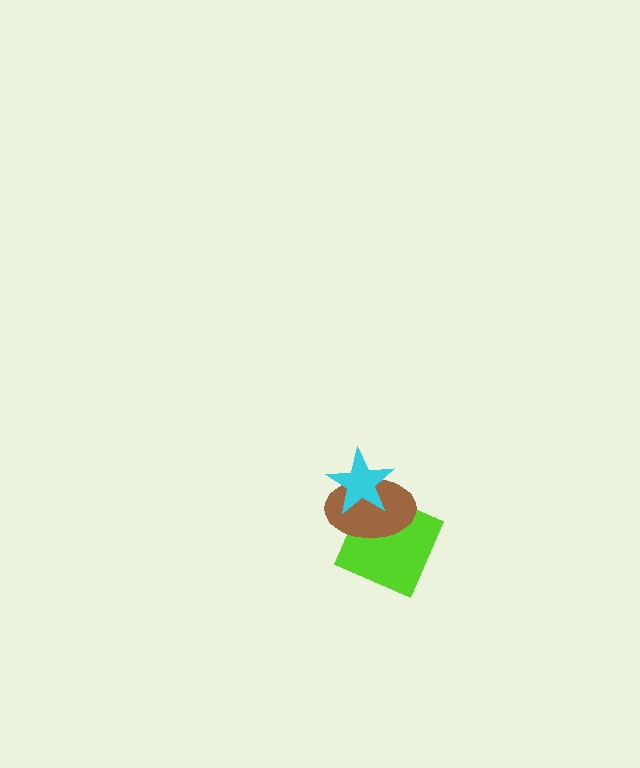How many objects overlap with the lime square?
2 objects overlap with the lime square.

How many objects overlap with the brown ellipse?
2 objects overlap with the brown ellipse.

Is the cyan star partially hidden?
No, no other shape covers it.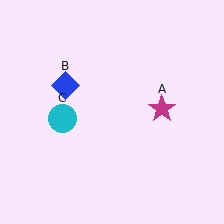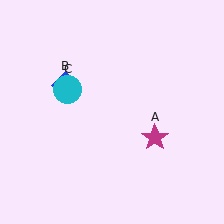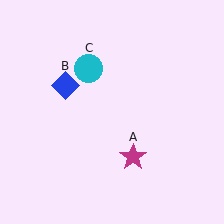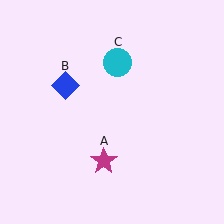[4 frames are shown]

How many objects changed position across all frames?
2 objects changed position: magenta star (object A), cyan circle (object C).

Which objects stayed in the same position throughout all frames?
Blue diamond (object B) remained stationary.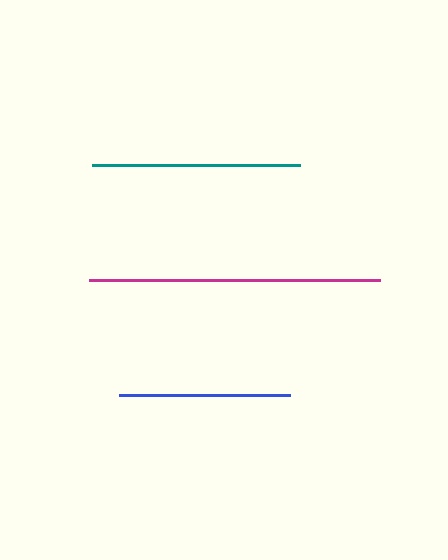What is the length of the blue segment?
The blue segment is approximately 172 pixels long.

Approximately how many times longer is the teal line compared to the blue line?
The teal line is approximately 1.2 times the length of the blue line.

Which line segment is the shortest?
The blue line is the shortest at approximately 172 pixels.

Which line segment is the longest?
The magenta line is the longest at approximately 291 pixels.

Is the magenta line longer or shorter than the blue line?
The magenta line is longer than the blue line.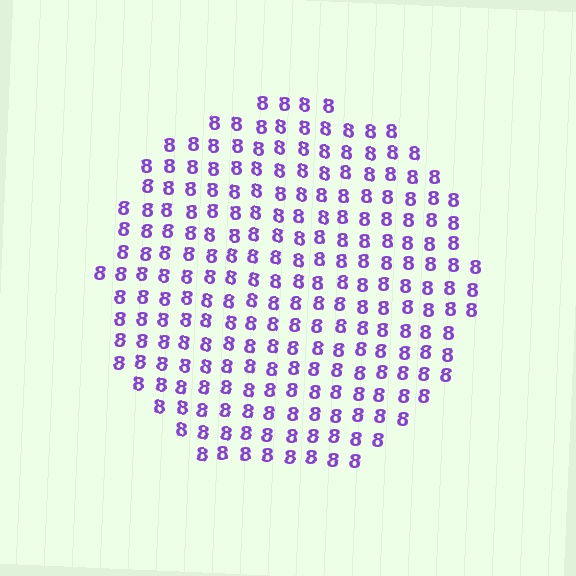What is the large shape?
The large shape is a circle.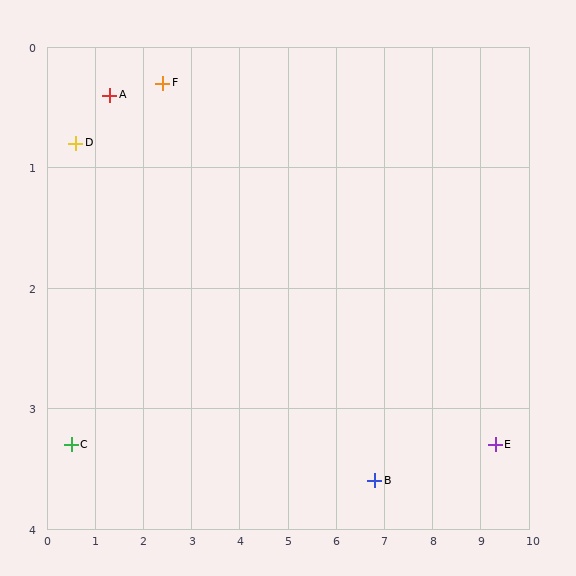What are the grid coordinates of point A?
Point A is at approximately (1.3, 0.4).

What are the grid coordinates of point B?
Point B is at approximately (6.8, 3.6).